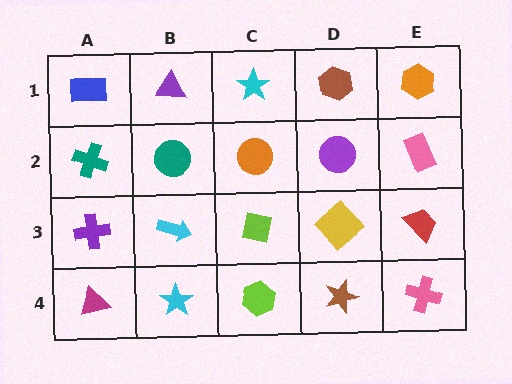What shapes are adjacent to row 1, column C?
An orange circle (row 2, column C), a purple triangle (row 1, column B), a brown hexagon (row 1, column D).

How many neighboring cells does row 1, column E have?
2.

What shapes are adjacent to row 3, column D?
A purple circle (row 2, column D), a brown star (row 4, column D), a lime square (row 3, column C), a red trapezoid (row 3, column E).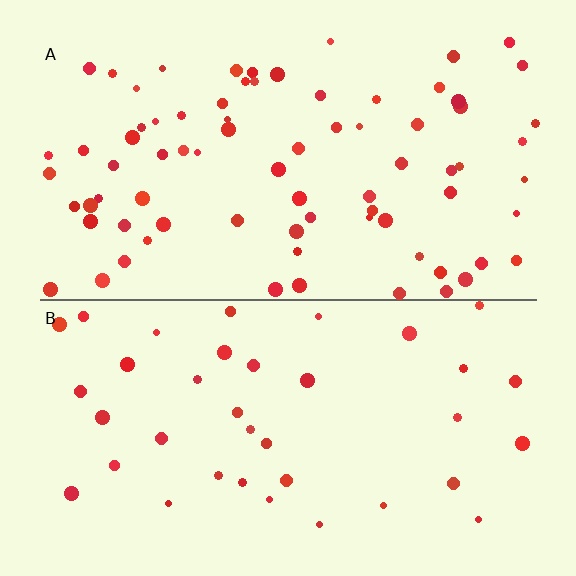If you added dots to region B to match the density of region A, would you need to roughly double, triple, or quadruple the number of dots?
Approximately double.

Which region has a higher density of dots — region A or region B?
A (the top).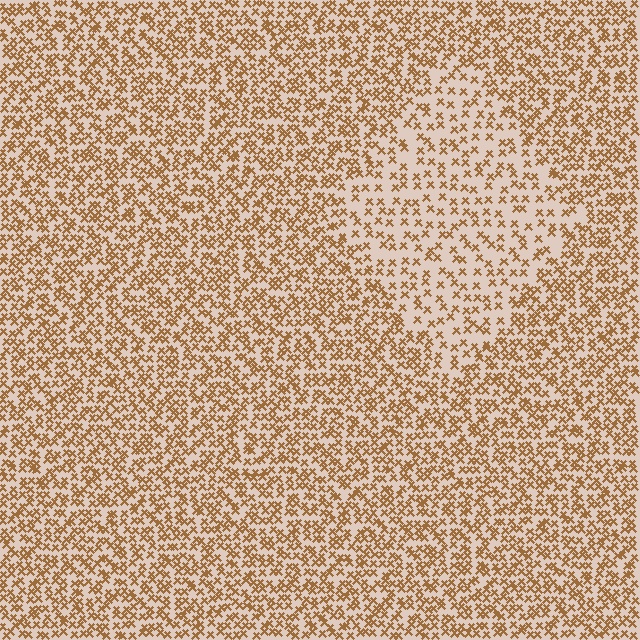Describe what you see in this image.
The image contains small brown elements arranged at two different densities. A diamond-shaped region is visible where the elements are less densely packed than the surrounding area.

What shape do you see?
I see a diamond.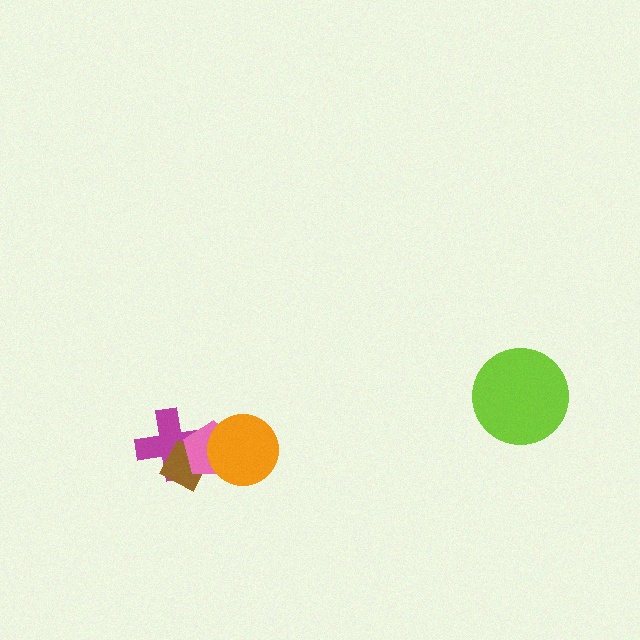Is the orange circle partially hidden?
No, no other shape covers it.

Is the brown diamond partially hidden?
Yes, it is partially covered by another shape.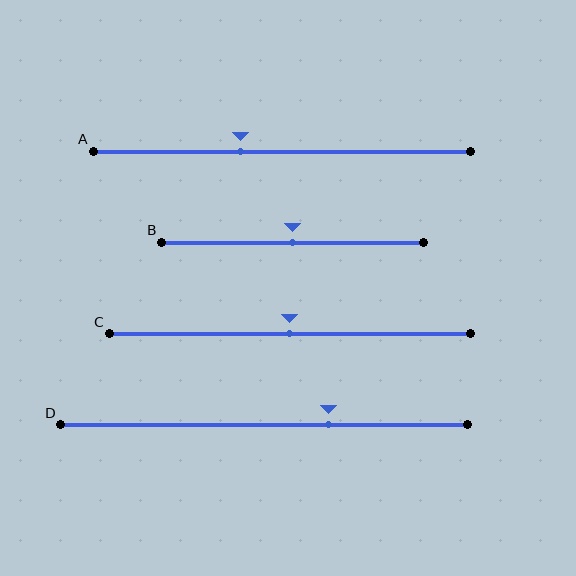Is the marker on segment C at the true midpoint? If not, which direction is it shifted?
Yes, the marker on segment C is at the true midpoint.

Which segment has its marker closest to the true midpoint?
Segment B has its marker closest to the true midpoint.